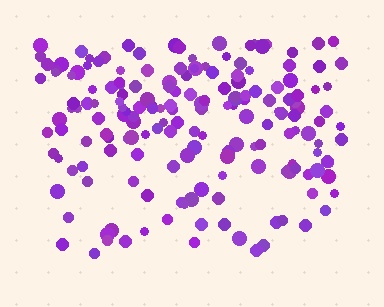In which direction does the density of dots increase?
From bottom to top, with the top side densest.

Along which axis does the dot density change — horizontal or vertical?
Vertical.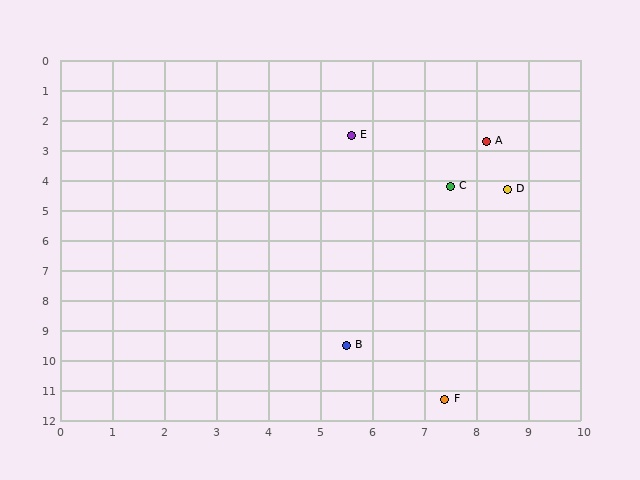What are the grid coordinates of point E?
Point E is at approximately (5.6, 2.5).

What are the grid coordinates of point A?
Point A is at approximately (8.2, 2.7).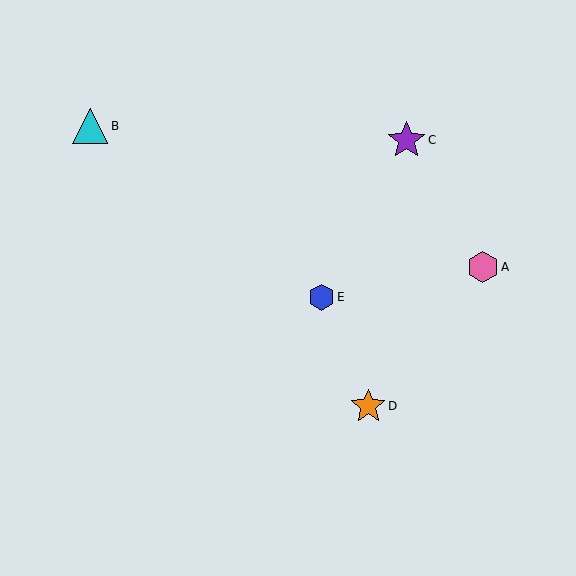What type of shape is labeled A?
Shape A is a pink hexagon.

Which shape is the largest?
The purple star (labeled C) is the largest.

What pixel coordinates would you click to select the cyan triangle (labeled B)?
Click at (90, 126) to select the cyan triangle B.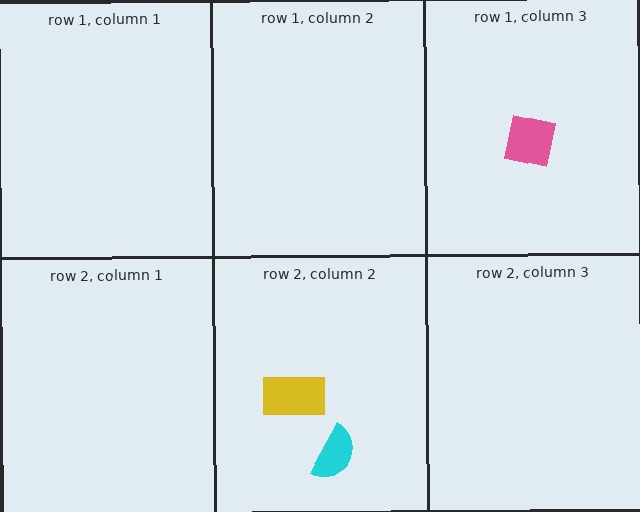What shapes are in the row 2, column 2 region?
The yellow rectangle, the cyan semicircle.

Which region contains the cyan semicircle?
The row 2, column 2 region.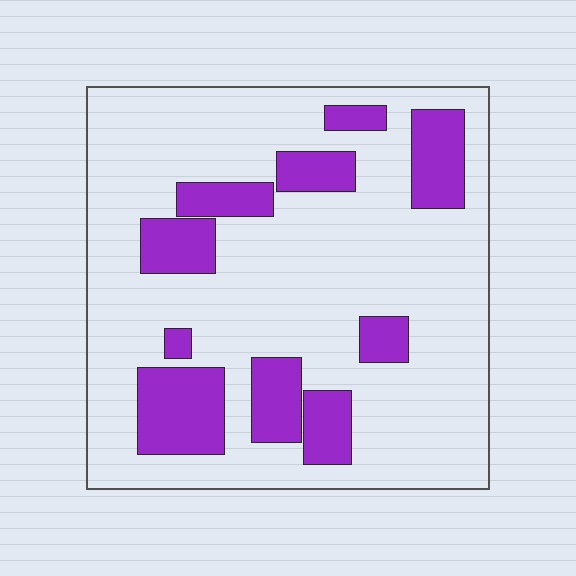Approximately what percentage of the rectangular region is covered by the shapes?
Approximately 25%.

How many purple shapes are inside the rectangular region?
10.